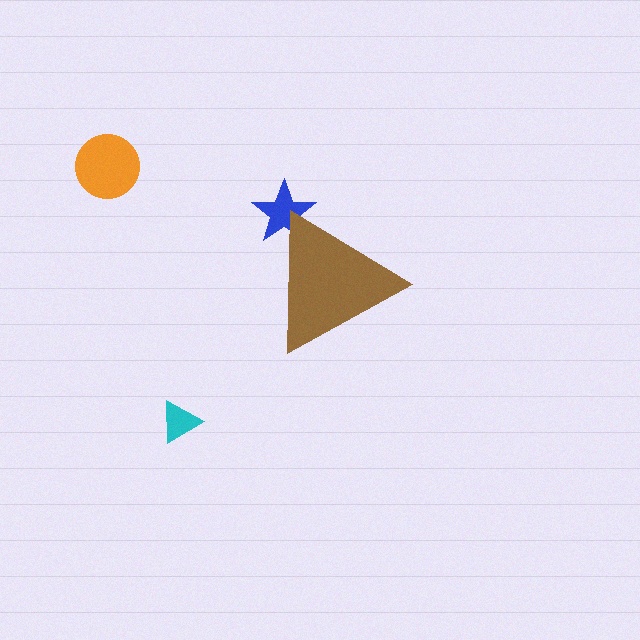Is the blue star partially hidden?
Yes, the blue star is partially hidden behind the brown triangle.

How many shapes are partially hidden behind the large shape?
1 shape is partially hidden.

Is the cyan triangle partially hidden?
No, the cyan triangle is fully visible.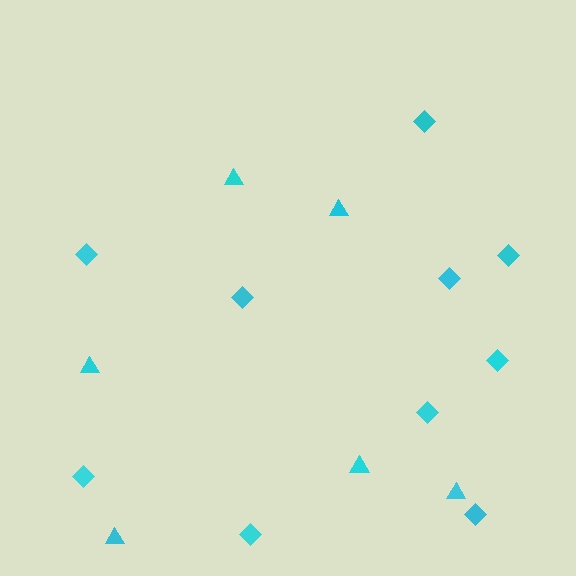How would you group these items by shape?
There are 2 groups: one group of triangles (6) and one group of diamonds (10).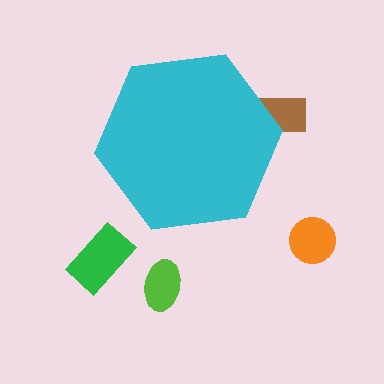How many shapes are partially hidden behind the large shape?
1 shape is partially hidden.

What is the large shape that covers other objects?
A cyan hexagon.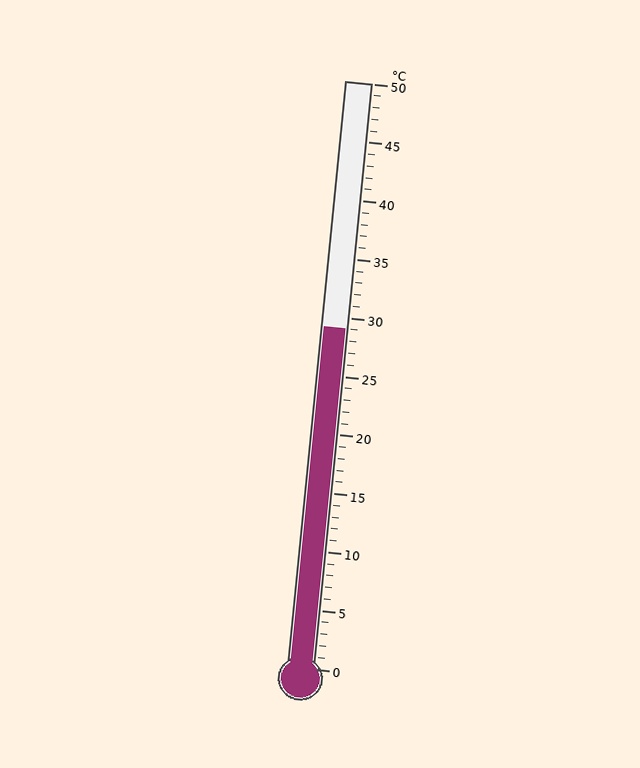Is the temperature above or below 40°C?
The temperature is below 40°C.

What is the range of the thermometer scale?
The thermometer scale ranges from 0°C to 50°C.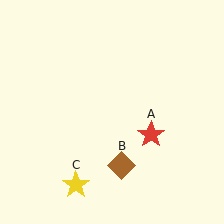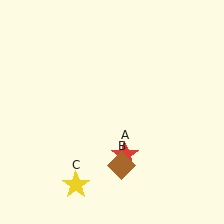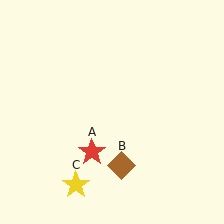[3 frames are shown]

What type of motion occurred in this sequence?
The red star (object A) rotated clockwise around the center of the scene.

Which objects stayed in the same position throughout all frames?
Brown diamond (object B) and yellow star (object C) remained stationary.